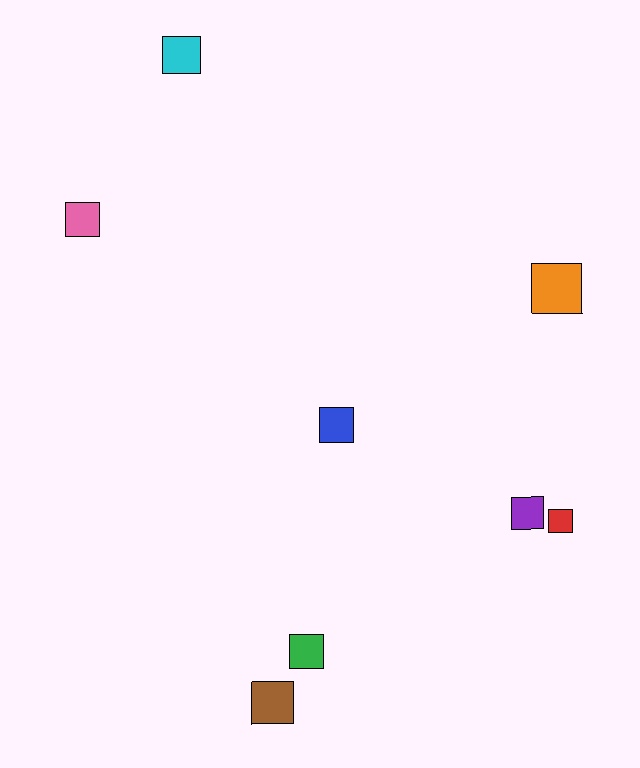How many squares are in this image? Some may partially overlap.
There are 8 squares.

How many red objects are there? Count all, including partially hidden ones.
There is 1 red object.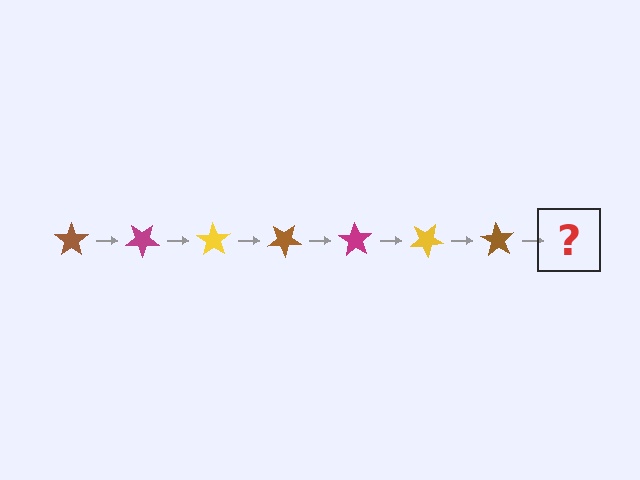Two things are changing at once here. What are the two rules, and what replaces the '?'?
The two rules are that it rotates 35 degrees each step and the color cycles through brown, magenta, and yellow. The '?' should be a magenta star, rotated 245 degrees from the start.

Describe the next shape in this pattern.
It should be a magenta star, rotated 245 degrees from the start.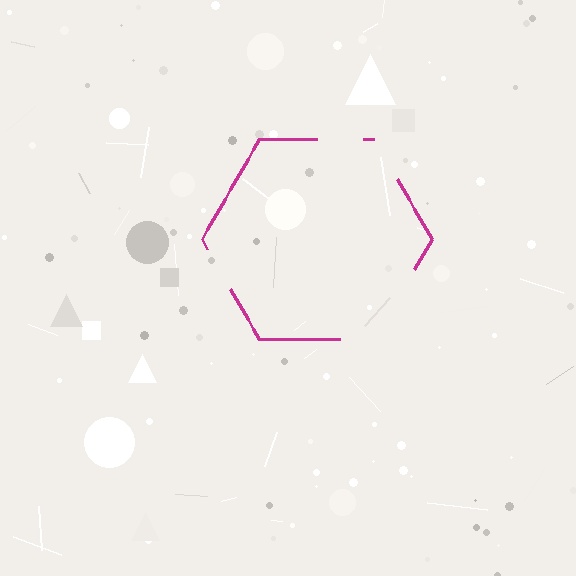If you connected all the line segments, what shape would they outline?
They would outline a hexagon.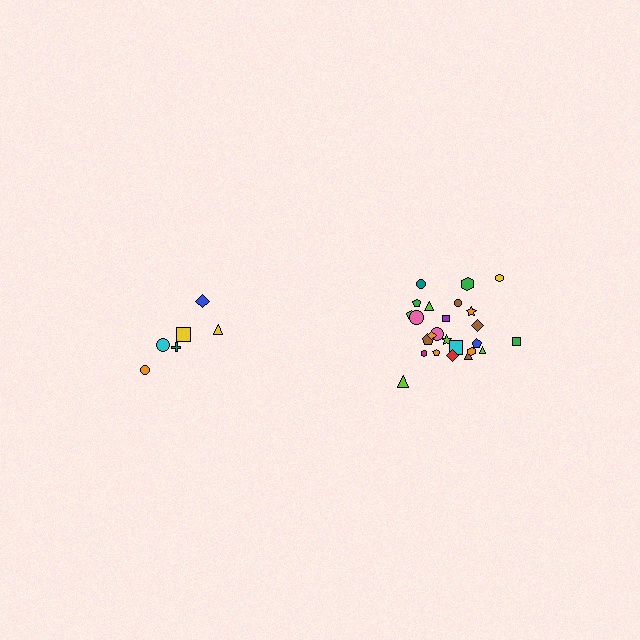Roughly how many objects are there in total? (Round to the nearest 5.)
Roughly 30 objects in total.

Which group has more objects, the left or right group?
The right group.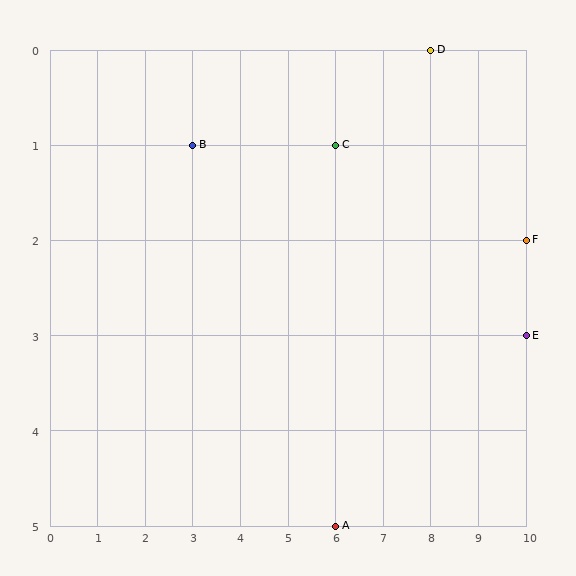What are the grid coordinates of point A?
Point A is at grid coordinates (6, 5).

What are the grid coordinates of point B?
Point B is at grid coordinates (3, 1).